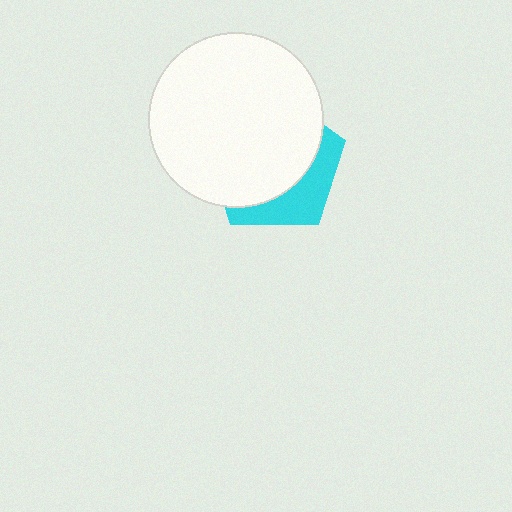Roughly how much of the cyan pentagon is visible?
A small part of it is visible (roughly 31%).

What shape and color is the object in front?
The object in front is a white circle.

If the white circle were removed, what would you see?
You would see the complete cyan pentagon.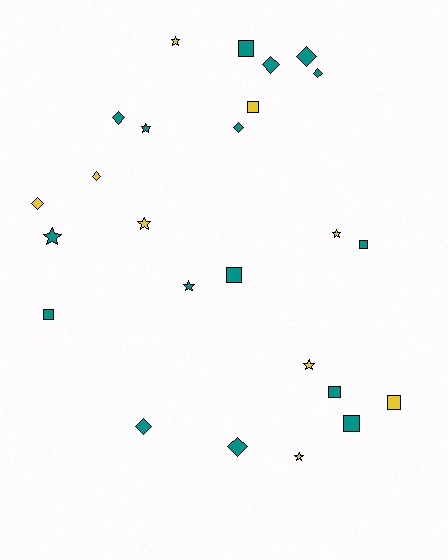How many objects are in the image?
There are 25 objects.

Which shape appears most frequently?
Diamond, with 9 objects.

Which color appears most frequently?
Teal, with 16 objects.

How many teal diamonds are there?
There are 7 teal diamonds.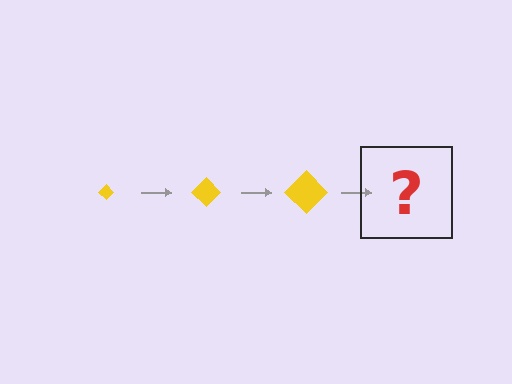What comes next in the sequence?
The next element should be a yellow diamond, larger than the previous one.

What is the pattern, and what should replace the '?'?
The pattern is that the diamond gets progressively larger each step. The '?' should be a yellow diamond, larger than the previous one.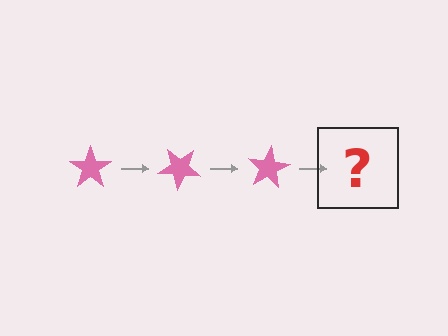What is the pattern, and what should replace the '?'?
The pattern is that the star rotates 40 degrees each step. The '?' should be a pink star rotated 120 degrees.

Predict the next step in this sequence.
The next step is a pink star rotated 120 degrees.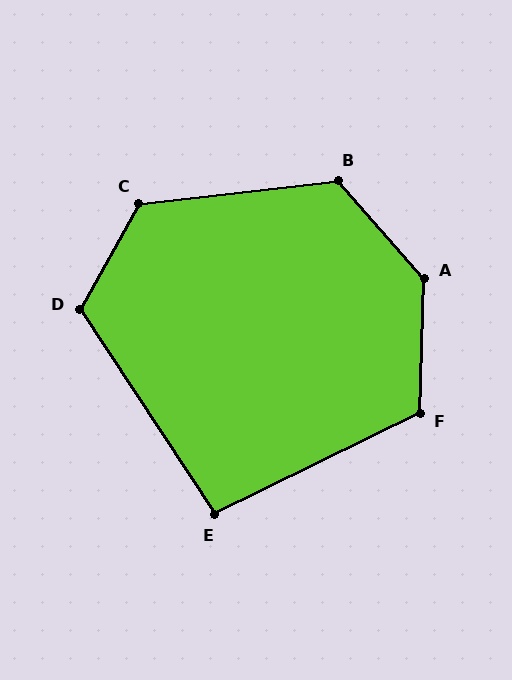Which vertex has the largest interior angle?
A, at approximately 137 degrees.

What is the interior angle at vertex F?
Approximately 118 degrees (obtuse).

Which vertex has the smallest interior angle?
E, at approximately 97 degrees.